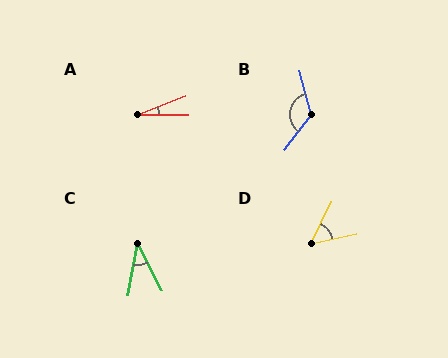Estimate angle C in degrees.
Approximately 38 degrees.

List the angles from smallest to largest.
A (21°), C (38°), D (51°), B (129°).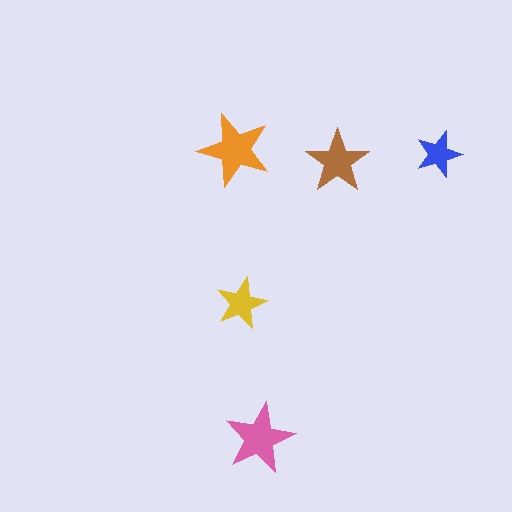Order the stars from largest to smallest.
the orange one, the pink one, the brown one, the yellow one, the blue one.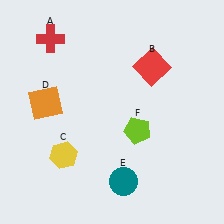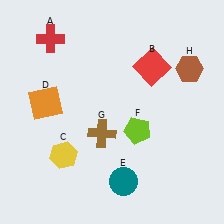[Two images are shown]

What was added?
A brown cross (G), a brown hexagon (H) were added in Image 2.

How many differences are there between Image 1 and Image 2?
There are 2 differences between the two images.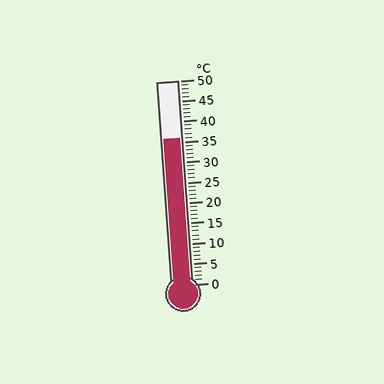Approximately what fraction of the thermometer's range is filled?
The thermometer is filled to approximately 70% of its range.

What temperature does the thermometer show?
The thermometer shows approximately 36°C.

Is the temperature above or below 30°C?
The temperature is above 30°C.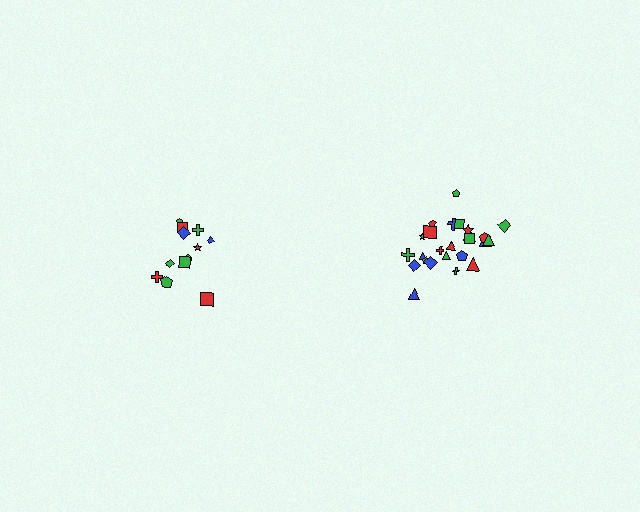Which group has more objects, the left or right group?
The right group.